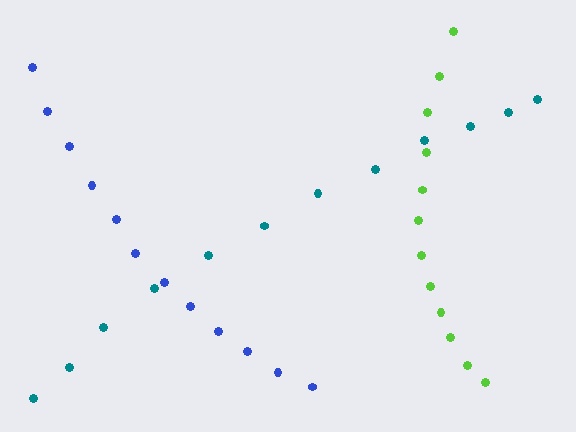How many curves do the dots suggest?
There are 3 distinct paths.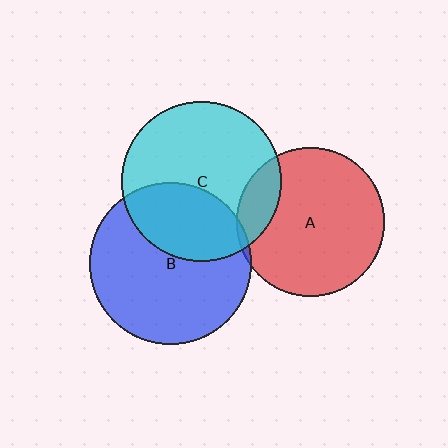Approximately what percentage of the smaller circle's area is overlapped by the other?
Approximately 15%.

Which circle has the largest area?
Circle B (blue).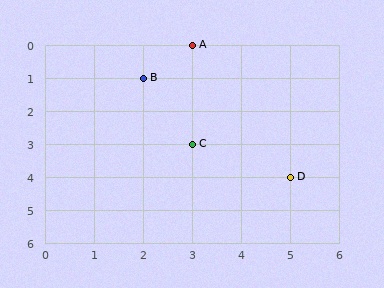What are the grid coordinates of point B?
Point B is at grid coordinates (2, 1).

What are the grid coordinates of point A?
Point A is at grid coordinates (3, 0).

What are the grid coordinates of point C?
Point C is at grid coordinates (3, 3).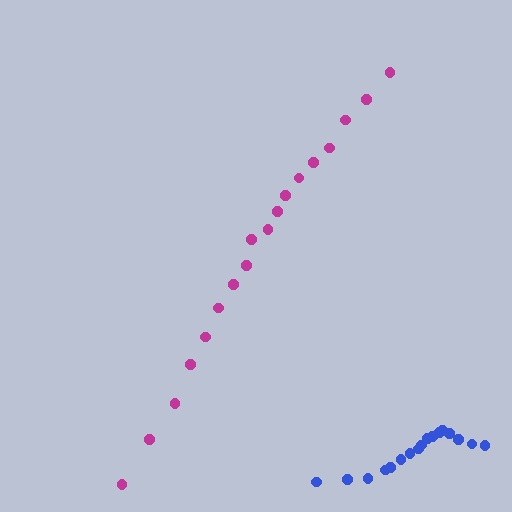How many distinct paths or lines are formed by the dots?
There are 2 distinct paths.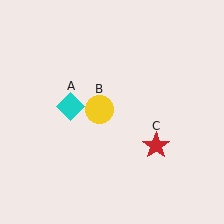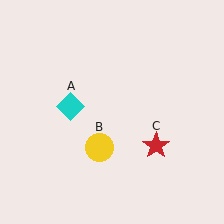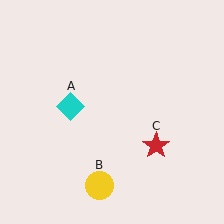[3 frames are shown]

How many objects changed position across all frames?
1 object changed position: yellow circle (object B).